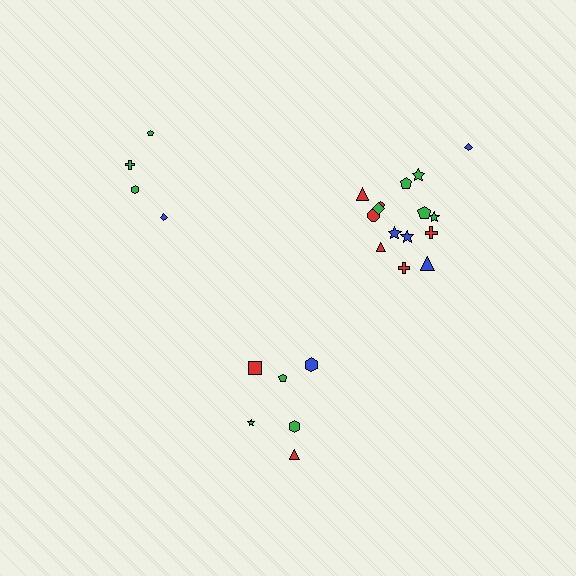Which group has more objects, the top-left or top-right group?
The top-right group.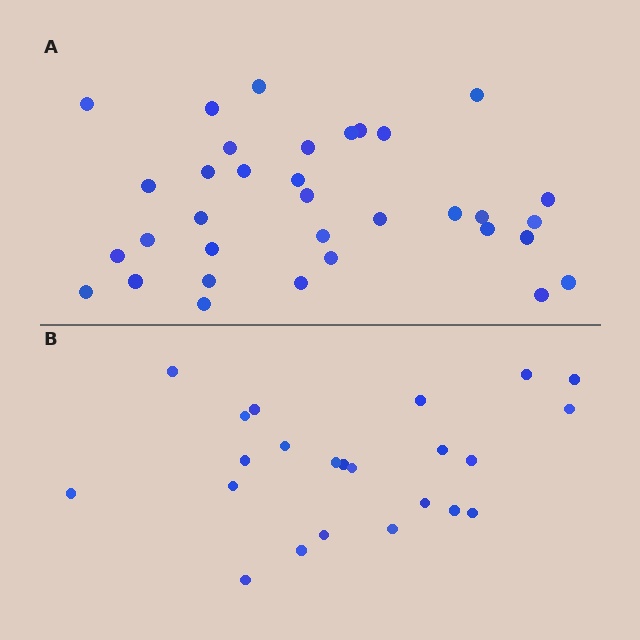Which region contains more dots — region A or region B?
Region A (the top region) has more dots.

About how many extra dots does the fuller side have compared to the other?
Region A has roughly 12 or so more dots than region B.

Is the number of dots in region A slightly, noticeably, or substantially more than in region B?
Region A has substantially more. The ratio is roughly 1.5 to 1.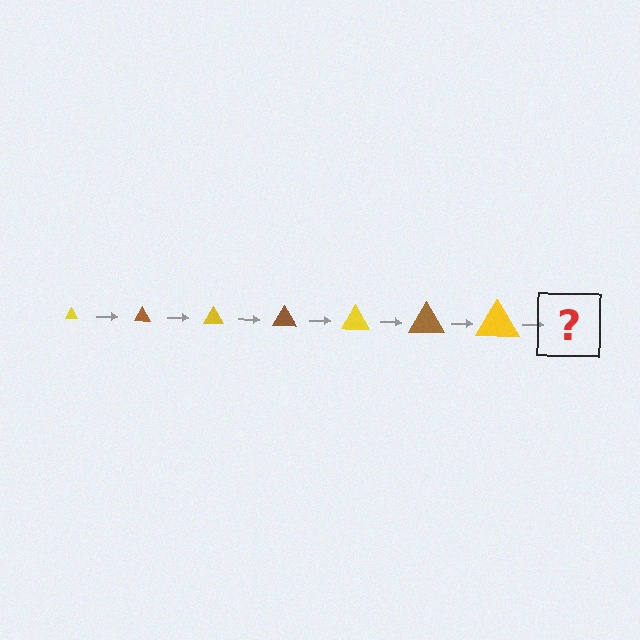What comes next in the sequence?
The next element should be a brown triangle, larger than the previous one.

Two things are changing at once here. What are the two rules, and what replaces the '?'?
The two rules are that the triangle grows larger each step and the color cycles through yellow and brown. The '?' should be a brown triangle, larger than the previous one.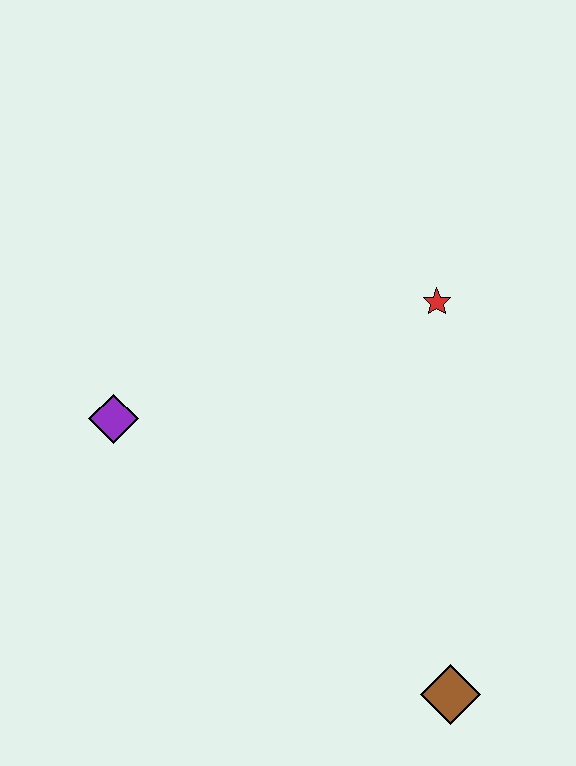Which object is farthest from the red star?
The brown diamond is farthest from the red star.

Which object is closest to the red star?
The purple diamond is closest to the red star.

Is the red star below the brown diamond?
No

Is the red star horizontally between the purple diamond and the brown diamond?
Yes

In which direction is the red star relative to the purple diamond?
The red star is to the right of the purple diamond.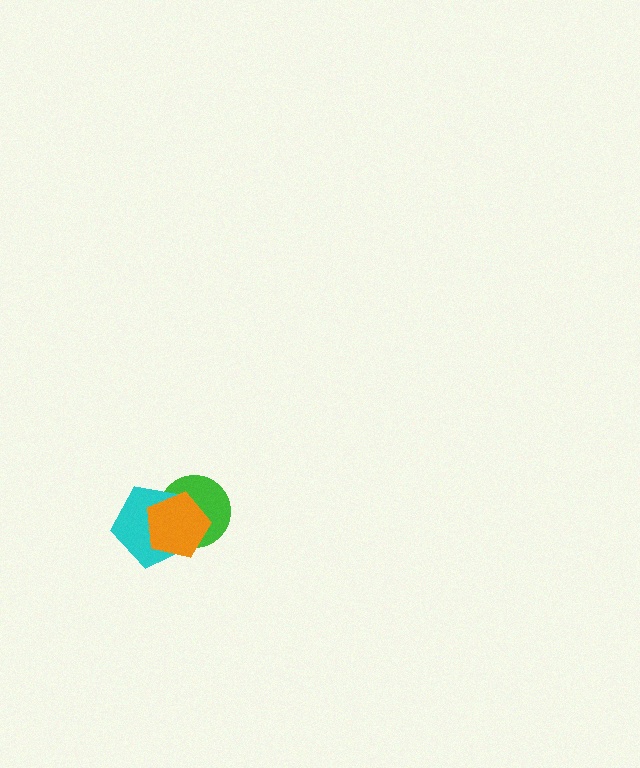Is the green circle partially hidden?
Yes, it is partially covered by another shape.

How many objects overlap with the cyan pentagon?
2 objects overlap with the cyan pentagon.